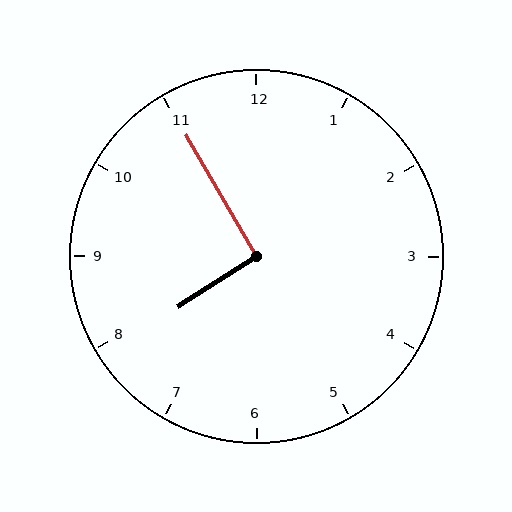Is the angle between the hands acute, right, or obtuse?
It is right.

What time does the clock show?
7:55.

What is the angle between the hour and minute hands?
Approximately 92 degrees.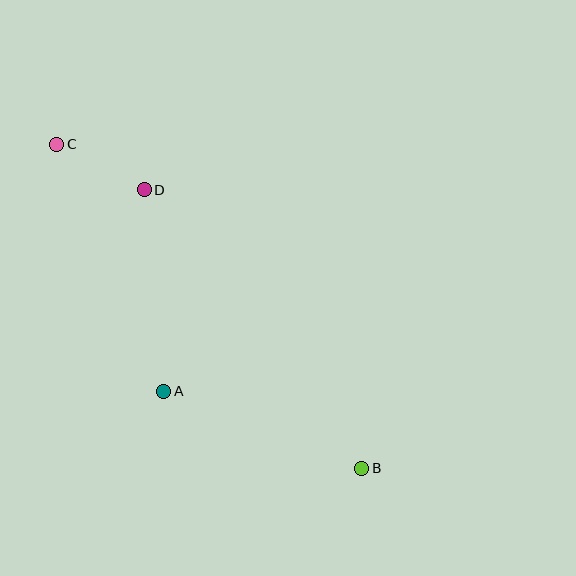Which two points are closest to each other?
Points C and D are closest to each other.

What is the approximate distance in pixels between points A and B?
The distance between A and B is approximately 213 pixels.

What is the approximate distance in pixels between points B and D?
The distance between B and D is approximately 353 pixels.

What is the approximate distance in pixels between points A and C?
The distance between A and C is approximately 269 pixels.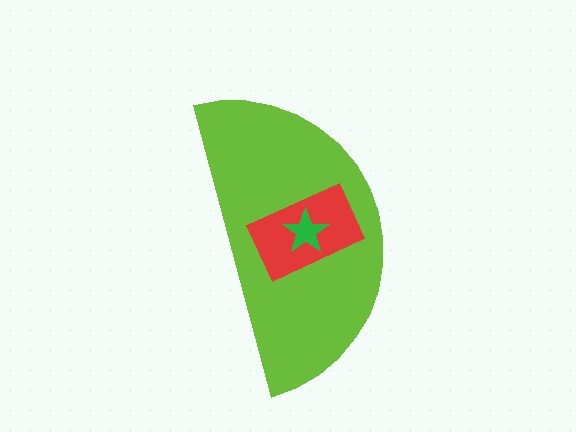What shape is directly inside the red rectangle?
The green star.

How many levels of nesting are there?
3.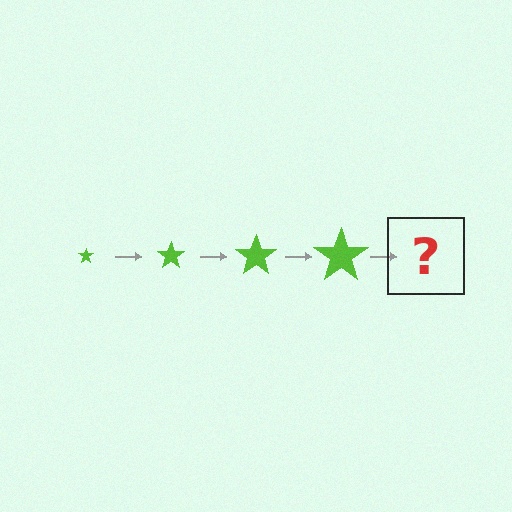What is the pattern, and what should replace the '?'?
The pattern is that the star gets progressively larger each step. The '?' should be a lime star, larger than the previous one.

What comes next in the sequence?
The next element should be a lime star, larger than the previous one.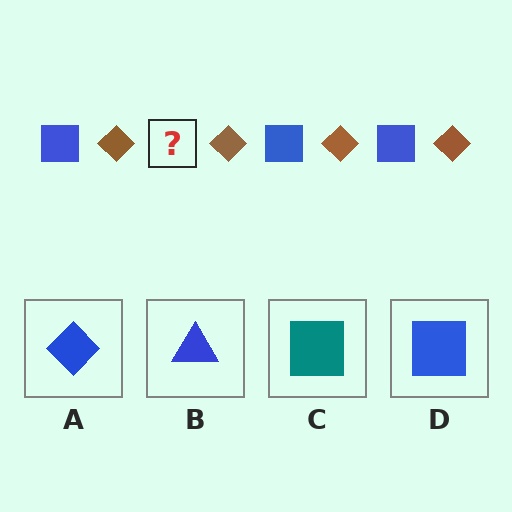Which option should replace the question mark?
Option D.